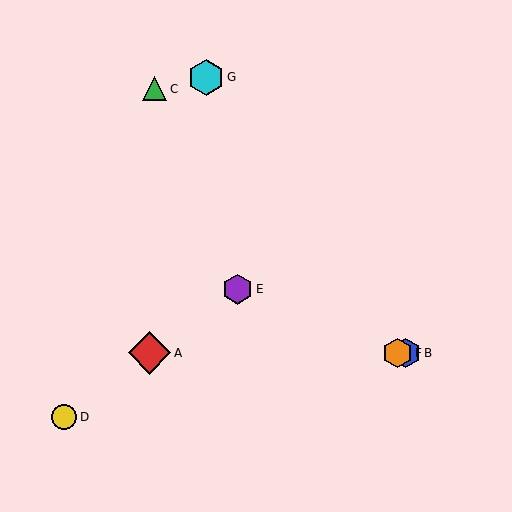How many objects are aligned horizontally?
3 objects (A, B, F) are aligned horizontally.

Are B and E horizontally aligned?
No, B is at y≈353 and E is at y≈289.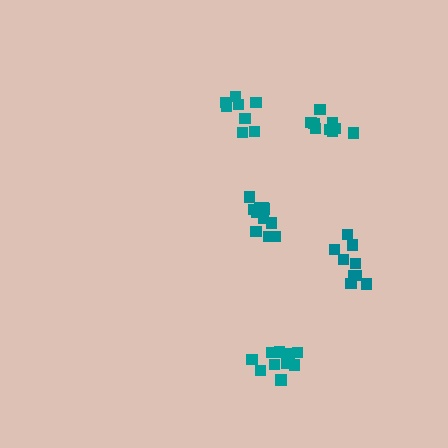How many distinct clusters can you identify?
There are 5 distinct clusters.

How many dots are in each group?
Group 1: 9 dots, Group 2: 12 dots, Group 3: 13 dots, Group 4: 8 dots, Group 5: 9 dots (51 total).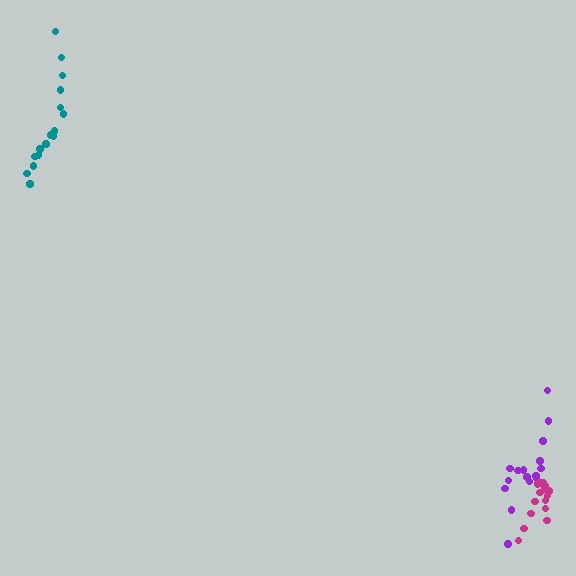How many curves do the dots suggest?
There are 3 distinct paths.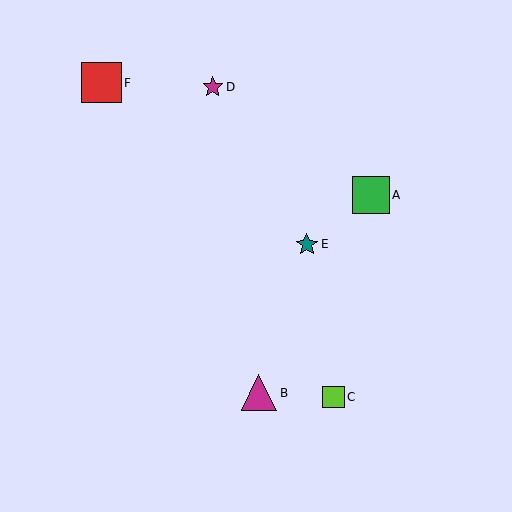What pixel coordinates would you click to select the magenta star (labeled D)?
Click at (213, 87) to select the magenta star D.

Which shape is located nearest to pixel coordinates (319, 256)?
The teal star (labeled E) at (307, 244) is nearest to that location.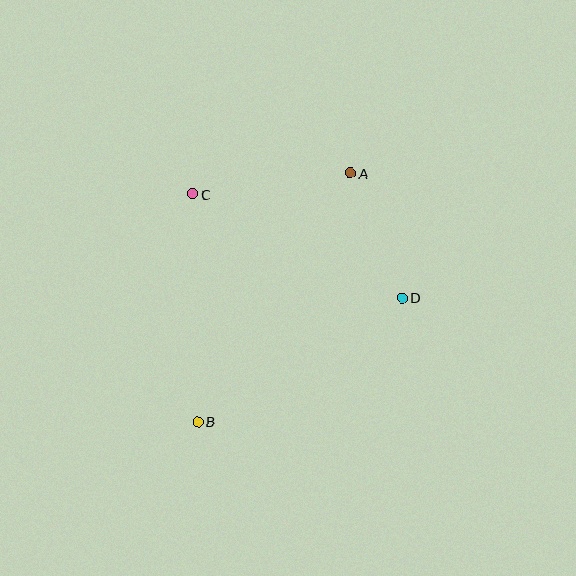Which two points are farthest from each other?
Points A and B are farthest from each other.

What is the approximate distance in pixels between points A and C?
The distance between A and C is approximately 159 pixels.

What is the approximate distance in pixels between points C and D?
The distance between C and D is approximately 234 pixels.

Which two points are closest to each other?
Points A and D are closest to each other.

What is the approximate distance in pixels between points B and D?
The distance between B and D is approximately 239 pixels.